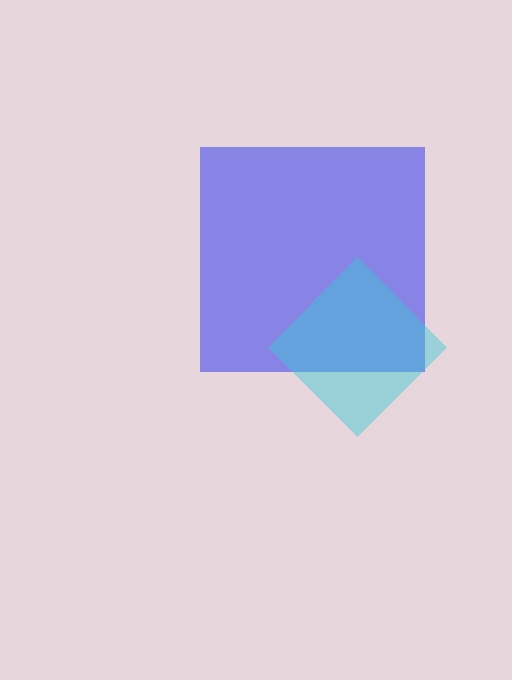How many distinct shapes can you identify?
There are 2 distinct shapes: a blue square, a cyan diamond.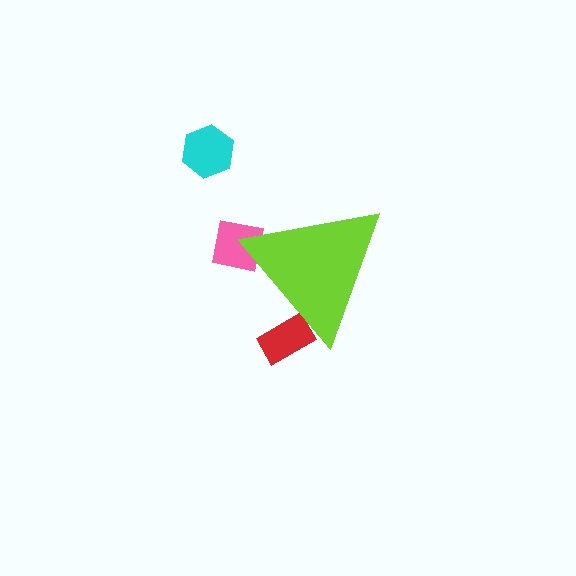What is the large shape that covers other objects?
A lime triangle.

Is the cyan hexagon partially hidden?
No, the cyan hexagon is fully visible.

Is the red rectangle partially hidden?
Yes, the red rectangle is partially hidden behind the lime triangle.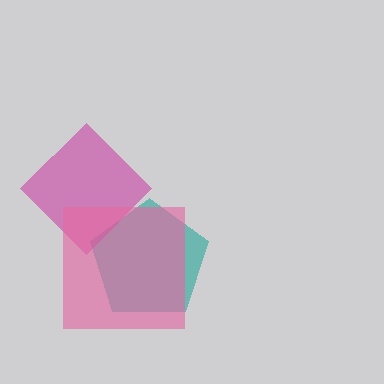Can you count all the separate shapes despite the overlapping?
Yes, there are 3 separate shapes.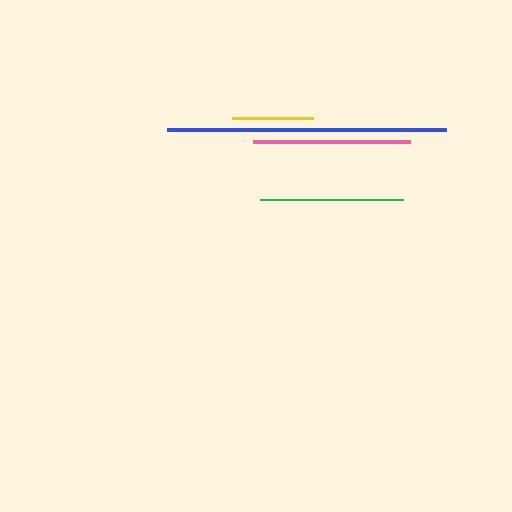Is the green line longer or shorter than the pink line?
The pink line is longer than the green line.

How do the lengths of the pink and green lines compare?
The pink and green lines are approximately the same length.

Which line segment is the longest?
The blue line is the longest at approximately 279 pixels.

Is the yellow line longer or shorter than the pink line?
The pink line is longer than the yellow line.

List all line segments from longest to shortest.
From longest to shortest: blue, pink, green, yellow.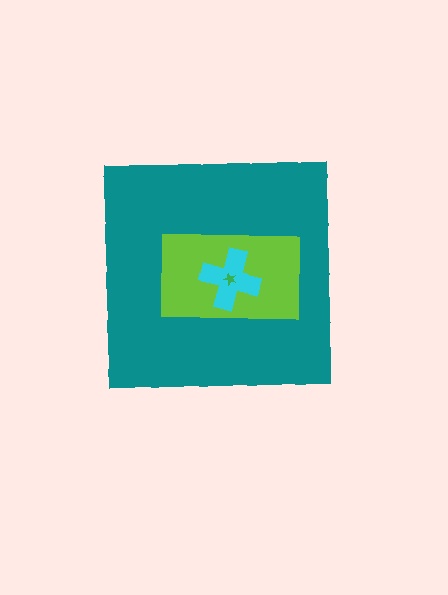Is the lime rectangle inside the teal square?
Yes.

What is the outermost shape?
The teal square.